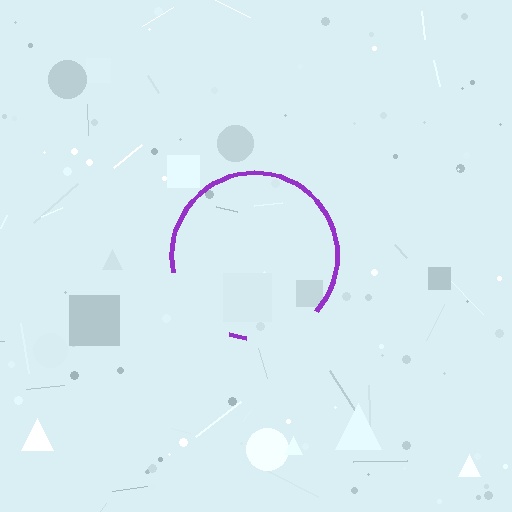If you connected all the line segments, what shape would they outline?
They would outline a circle.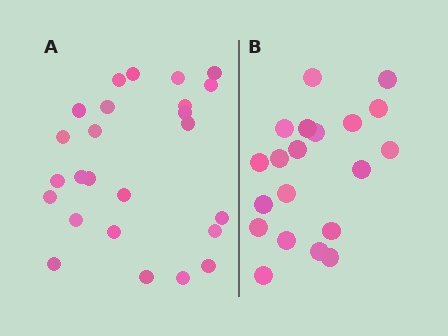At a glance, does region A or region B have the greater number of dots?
Region A (the left region) has more dots.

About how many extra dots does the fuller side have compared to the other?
Region A has about 5 more dots than region B.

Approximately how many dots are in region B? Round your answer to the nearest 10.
About 20 dots.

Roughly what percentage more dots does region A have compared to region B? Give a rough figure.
About 25% more.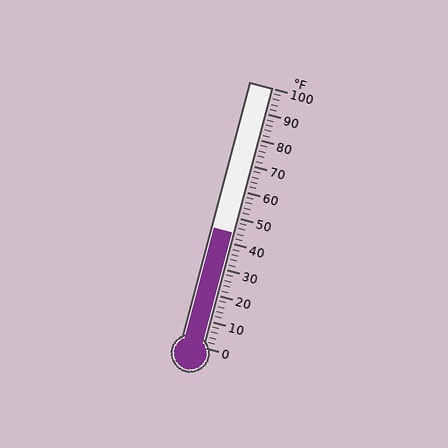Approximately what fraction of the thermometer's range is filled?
The thermometer is filled to approximately 45% of its range.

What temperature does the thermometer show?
The thermometer shows approximately 44°F.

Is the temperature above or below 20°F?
The temperature is above 20°F.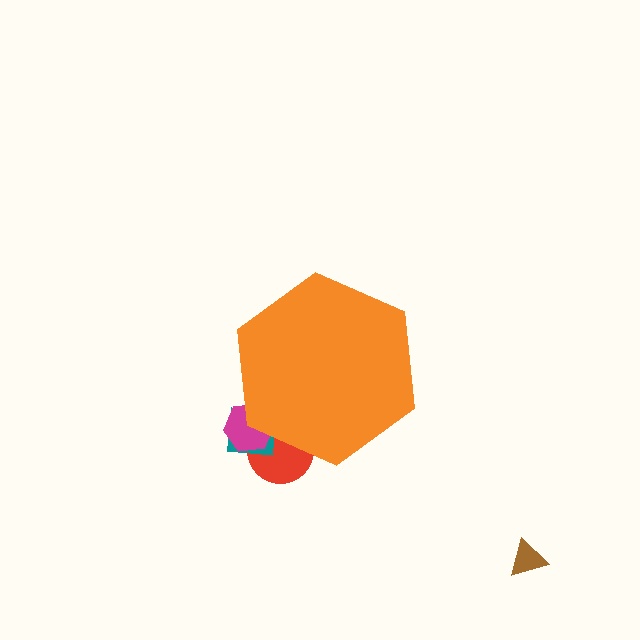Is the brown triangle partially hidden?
No, the brown triangle is fully visible.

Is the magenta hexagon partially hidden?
Yes, the magenta hexagon is partially hidden behind the orange hexagon.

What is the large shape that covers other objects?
An orange hexagon.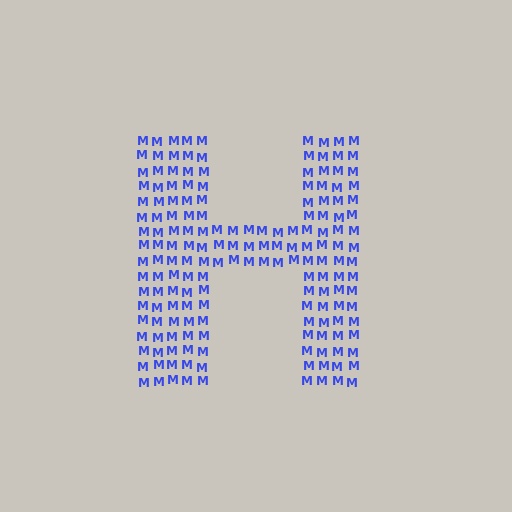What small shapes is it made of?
It is made of small letter M's.